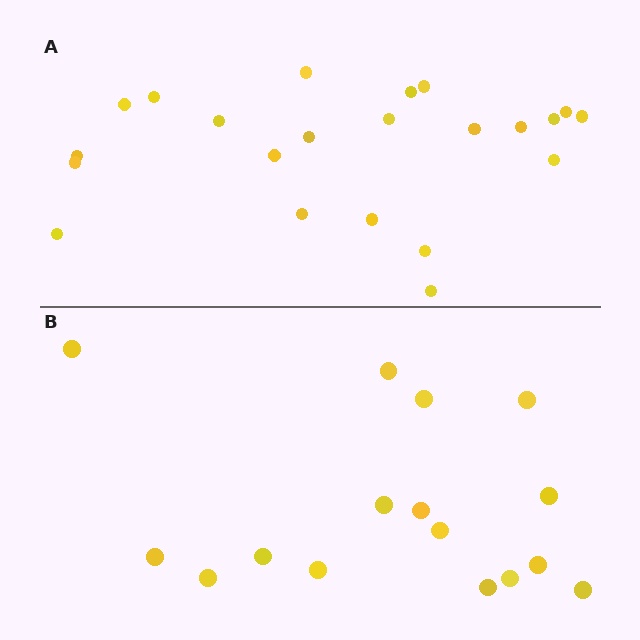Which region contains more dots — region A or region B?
Region A (the top region) has more dots.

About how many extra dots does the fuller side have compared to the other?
Region A has about 6 more dots than region B.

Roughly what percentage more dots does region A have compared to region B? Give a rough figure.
About 40% more.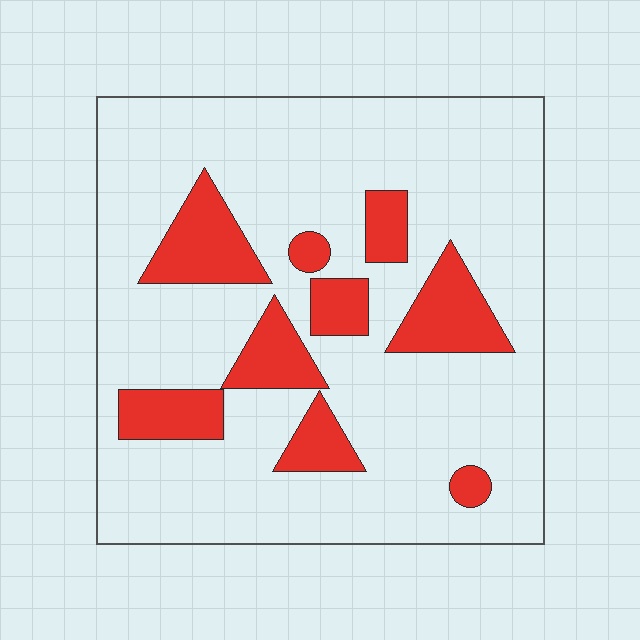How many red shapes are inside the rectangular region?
9.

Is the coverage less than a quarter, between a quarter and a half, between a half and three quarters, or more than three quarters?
Less than a quarter.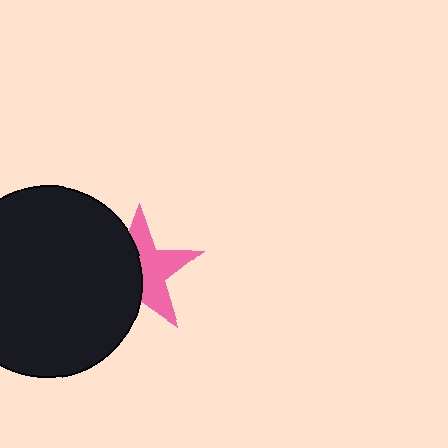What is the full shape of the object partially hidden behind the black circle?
The partially hidden object is a pink star.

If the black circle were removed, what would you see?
You would see the complete pink star.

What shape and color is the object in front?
The object in front is a black circle.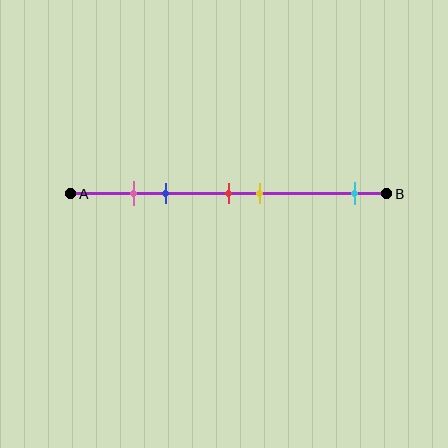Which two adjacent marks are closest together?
The pink and blue marks are the closest adjacent pair.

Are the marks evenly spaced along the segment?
No, the marks are not evenly spaced.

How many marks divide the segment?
There are 5 marks dividing the segment.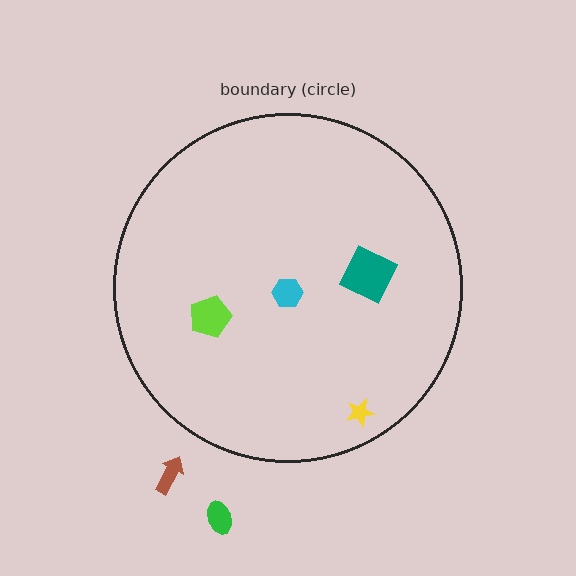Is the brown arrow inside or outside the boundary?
Outside.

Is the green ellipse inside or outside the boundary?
Outside.